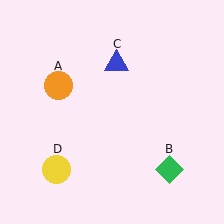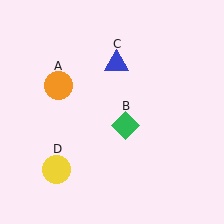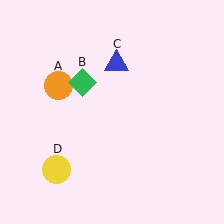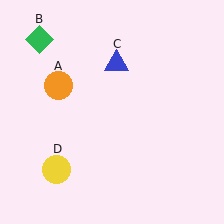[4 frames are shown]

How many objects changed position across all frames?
1 object changed position: green diamond (object B).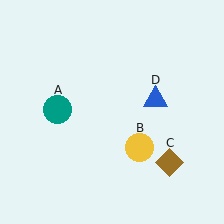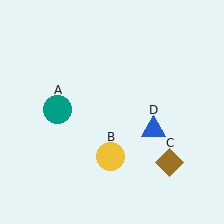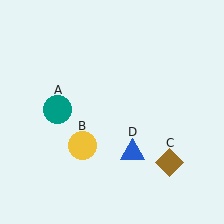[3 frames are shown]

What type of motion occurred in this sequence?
The yellow circle (object B), blue triangle (object D) rotated clockwise around the center of the scene.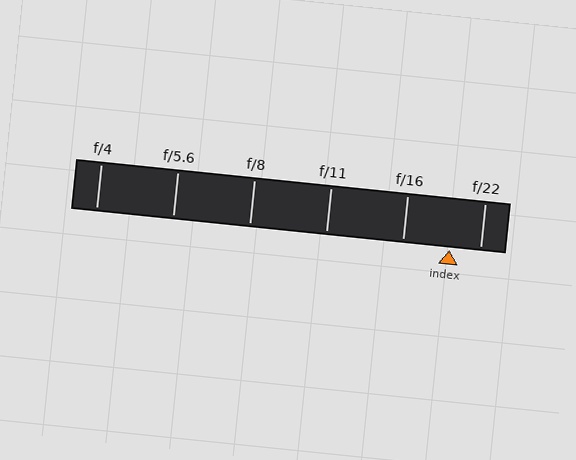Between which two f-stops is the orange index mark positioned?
The index mark is between f/16 and f/22.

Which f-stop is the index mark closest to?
The index mark is closest to f/22.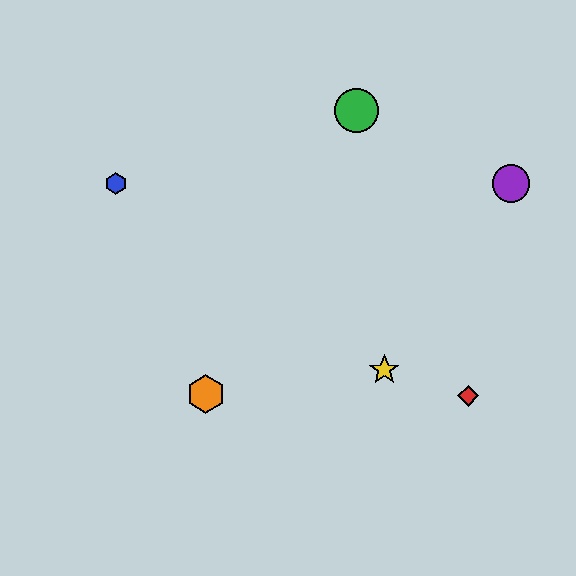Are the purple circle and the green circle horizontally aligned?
No, the purple circle is at y≈183 and the green circle is at y≈110.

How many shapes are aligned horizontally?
2 shapes (the blue hexagon, the purple circle) are aligned horizontally.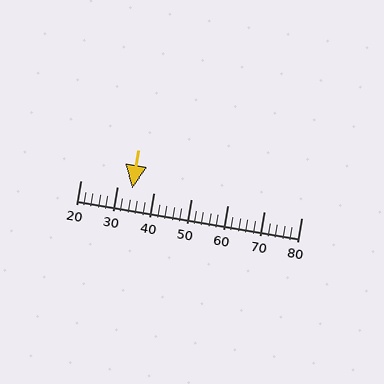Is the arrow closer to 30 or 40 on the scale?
The arrow is closer to 30.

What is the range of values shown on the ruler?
The ruler shows values from 20 to 80.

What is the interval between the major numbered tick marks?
The major tick marks are spaced 10 units apart.